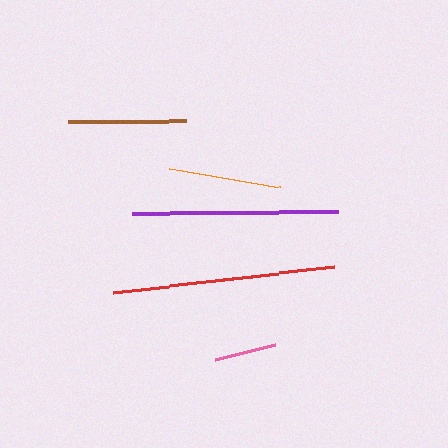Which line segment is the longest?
The red line is the longest at approximately 223 pixels.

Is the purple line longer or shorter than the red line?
The red line is longer than the purple line.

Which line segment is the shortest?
The pink line is the shortest at approximately 62 pixels.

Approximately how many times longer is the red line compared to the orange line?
The red line is approximately 2.0 times the length of the orange line.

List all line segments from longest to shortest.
From longest to shortest: red, purple, brown, orange, pink.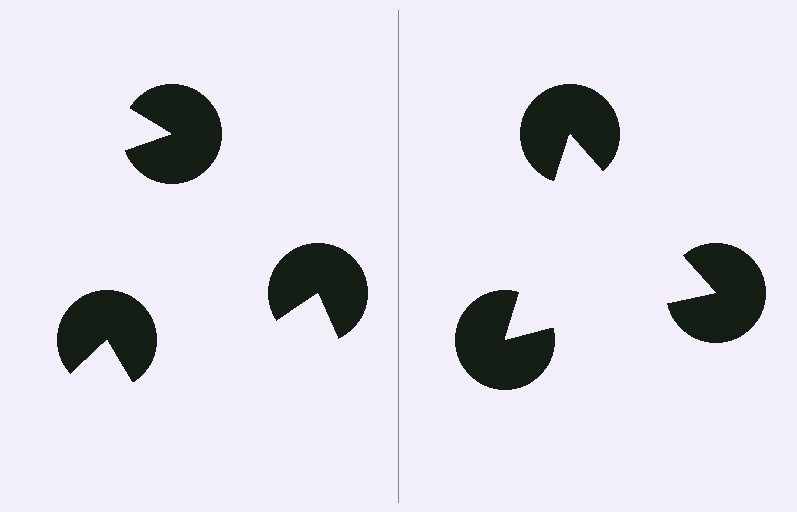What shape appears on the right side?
An illusory triangle.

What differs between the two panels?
The pac-man discs are positioned identically on both sides; only the wedge orientations differ. On the right they align to a triangle; on the left they are misaligned.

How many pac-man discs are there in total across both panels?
6 — 3 on each side.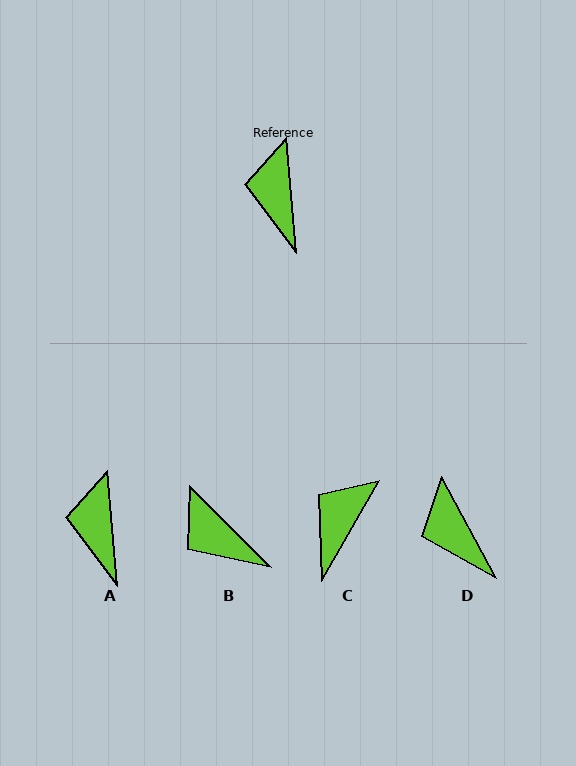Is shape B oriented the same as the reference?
No, it is off by about 40 degrees.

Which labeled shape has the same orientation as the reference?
A.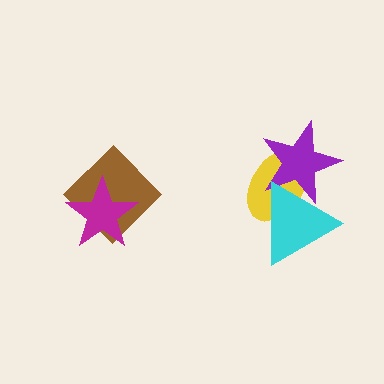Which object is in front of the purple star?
The cyan triangle is in front of the purple star.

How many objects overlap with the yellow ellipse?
2 objects overlap with the yellow ellipse.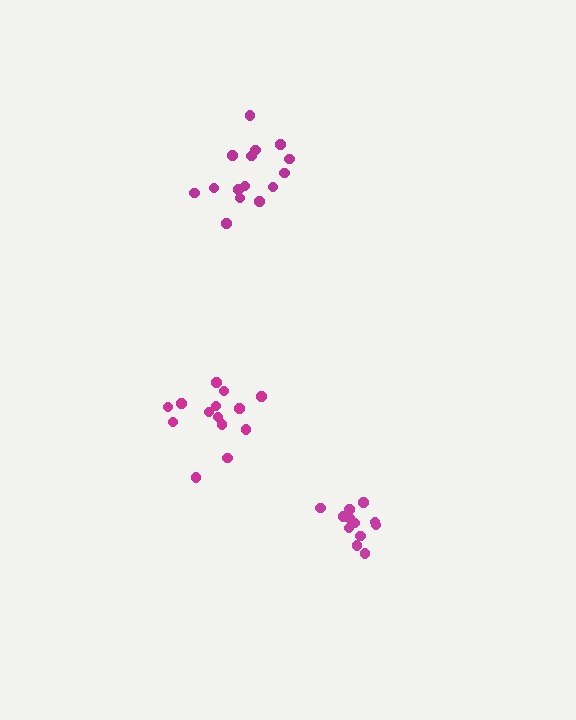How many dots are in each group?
Group 1: 14 dots, Group 2: 15 dots, Group 3: 13 dots (42 total).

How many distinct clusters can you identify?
There are 3 distinct clusters.